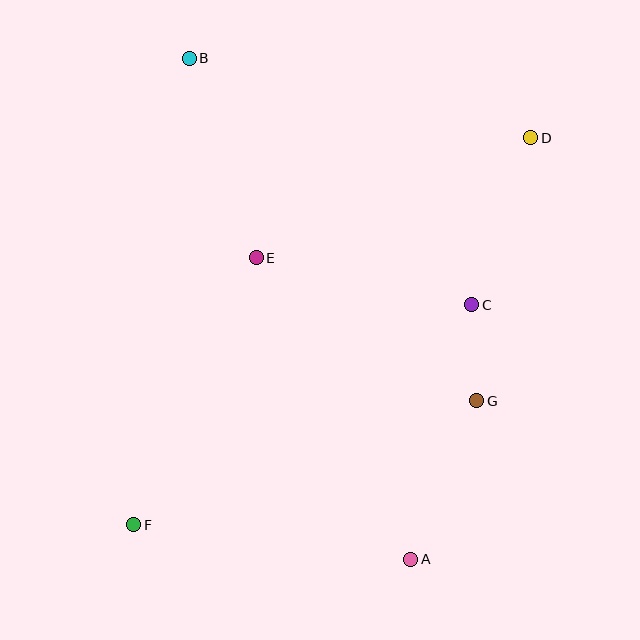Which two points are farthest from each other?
Points D and F are farthest from each other.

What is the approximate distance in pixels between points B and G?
The distance between B and G is approximately 447 pixels.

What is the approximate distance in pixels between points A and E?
The distance between A and E is approximately 339 pixels.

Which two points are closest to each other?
Points C and G are closest to each other.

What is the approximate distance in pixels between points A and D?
The distance between A and D is approximately 438 pixels.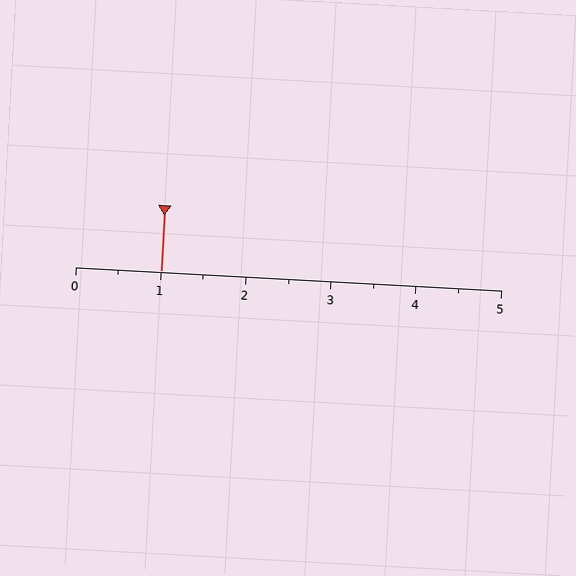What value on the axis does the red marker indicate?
The marker indicates approximately 1.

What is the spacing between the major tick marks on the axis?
The major ticks are spaced 1 apart.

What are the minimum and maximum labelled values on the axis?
The axis runs from 0 to 5.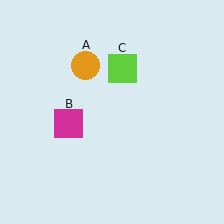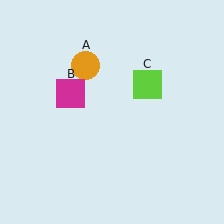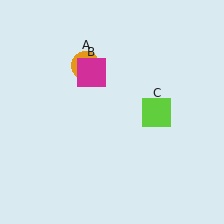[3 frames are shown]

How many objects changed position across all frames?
2 objects changed position: magenta square (object B), lime square (object C).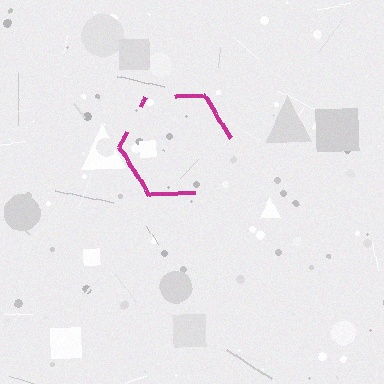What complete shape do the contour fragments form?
The contour fragments form a hexagon.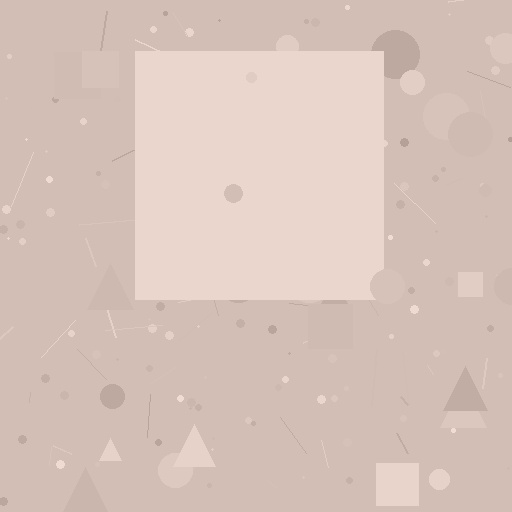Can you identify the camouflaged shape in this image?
The camouflaged shape is a square.